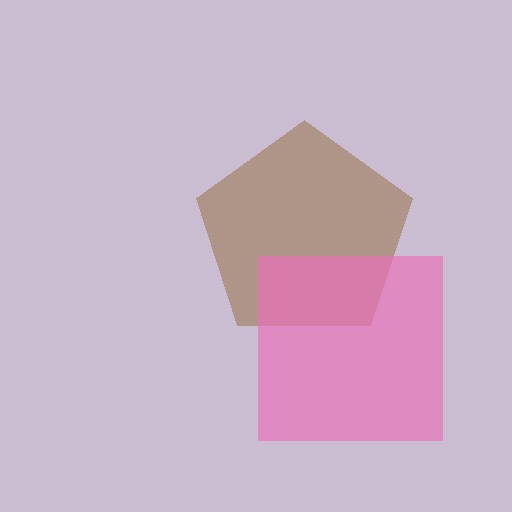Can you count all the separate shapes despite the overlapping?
Yes, there are 2 separate shapes.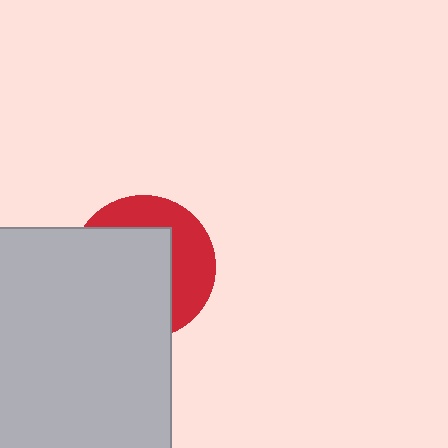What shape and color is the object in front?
The object in front is a light gray square.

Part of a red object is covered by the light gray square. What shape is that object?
It is a circle.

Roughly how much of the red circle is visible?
A small part of it is visible (roughly 40%).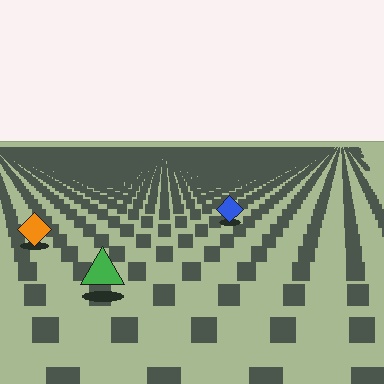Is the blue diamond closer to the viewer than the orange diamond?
No. The orange diamond is closer — you can tell from the texture gradient: the ground texture is coarser near it.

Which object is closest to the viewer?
The green triangle is closest. The texture marks near it are larger and more spread out.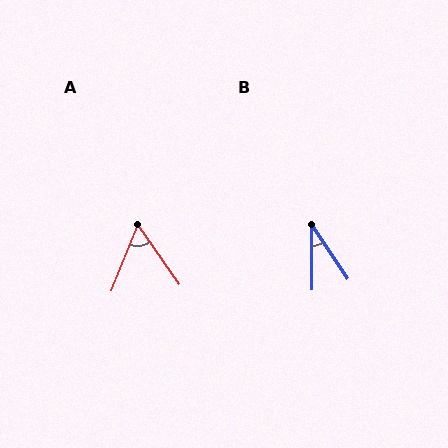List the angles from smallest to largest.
B (33°), A (57°).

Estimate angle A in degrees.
Approximately 57 degrees.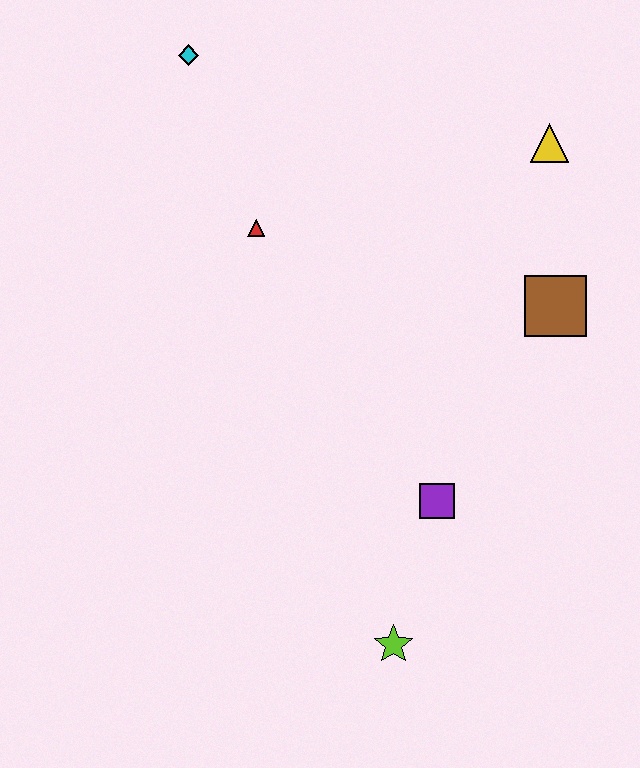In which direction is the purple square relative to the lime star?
The purple square is above the lime star.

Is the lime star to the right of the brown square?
No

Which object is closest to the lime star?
The purple square is closest to the lime star.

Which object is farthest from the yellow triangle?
The lime star is farthest from the yellow triangle.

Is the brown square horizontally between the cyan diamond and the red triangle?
No